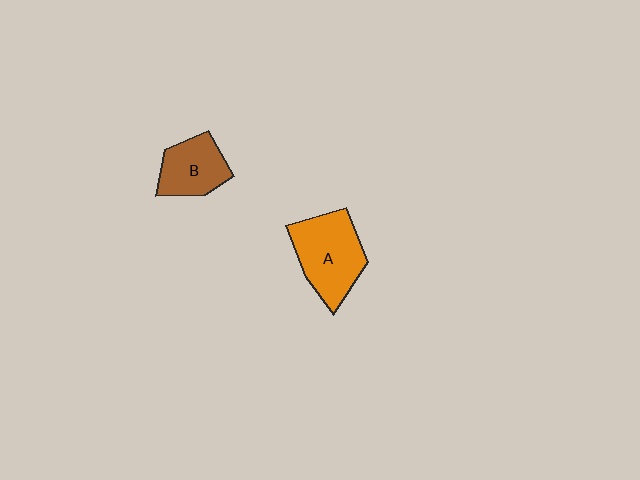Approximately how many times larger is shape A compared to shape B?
Approximately 1.5 times.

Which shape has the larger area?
Shape A (orange).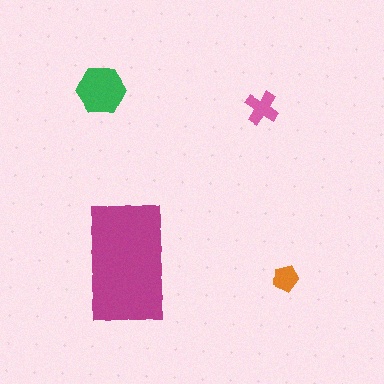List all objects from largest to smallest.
The magenta rectangle, the green hexagon, the pink cross, the orange pentagon.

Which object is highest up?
The green hexagon is topmost.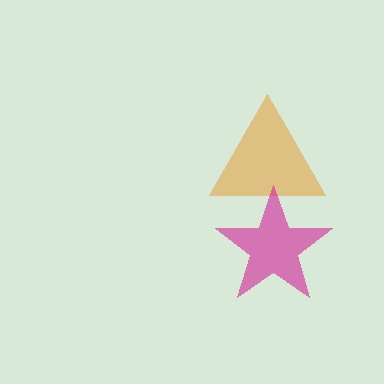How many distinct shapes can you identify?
There are 2 distinct shapes: an orange triangle, a magenta star.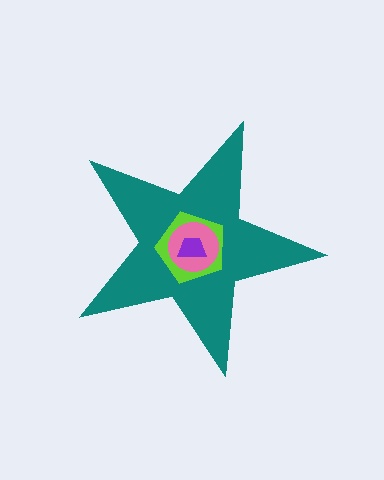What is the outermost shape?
The teal star.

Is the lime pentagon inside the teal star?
Yes.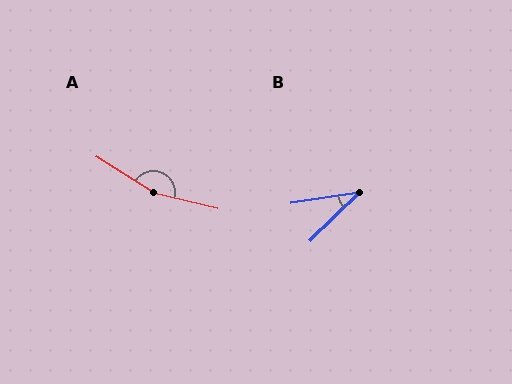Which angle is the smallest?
B, at approximately 35 degrees.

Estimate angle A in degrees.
Approximately 162 degrees.